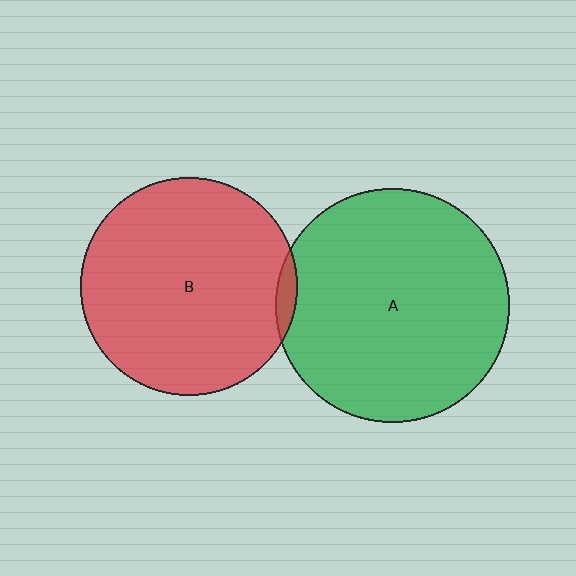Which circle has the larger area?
Circle A (green).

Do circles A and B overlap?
Yes.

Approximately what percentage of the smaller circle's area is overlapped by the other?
Approximately 5%.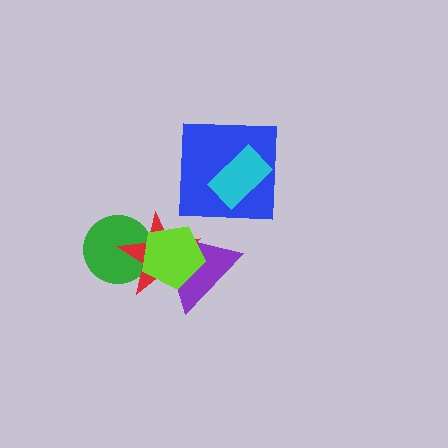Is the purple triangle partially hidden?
Yes, it is partially covered by another shape.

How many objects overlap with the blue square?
1 object overlaps with the blue square.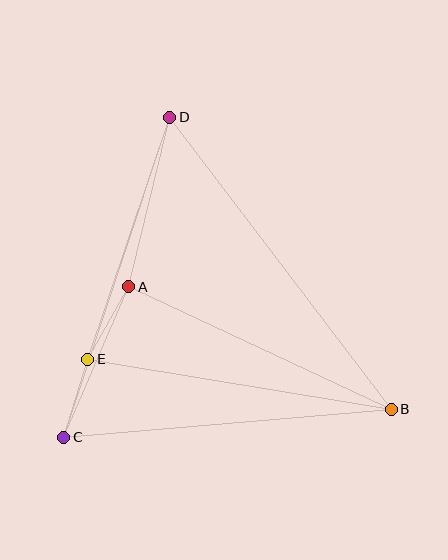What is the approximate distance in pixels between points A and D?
The distance between A and D is approximately 175 pixels.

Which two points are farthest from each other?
Points B and D are farthest from each other.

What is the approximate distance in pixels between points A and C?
The distance between A and C is approximately 164 pixels.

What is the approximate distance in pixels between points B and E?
The distance between B and E is approximately 308 pixels.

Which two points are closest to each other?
Points C and E are closest to each other.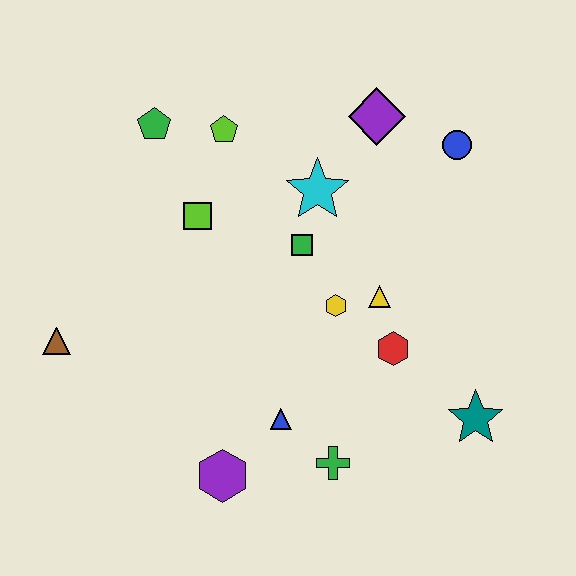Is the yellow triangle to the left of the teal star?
Yes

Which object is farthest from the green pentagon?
The teal star is farthest from the green pentagon.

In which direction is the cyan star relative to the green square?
The cyan star is above the green square.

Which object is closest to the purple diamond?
The blue circle is closest to the purple diamond.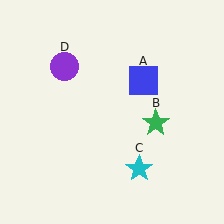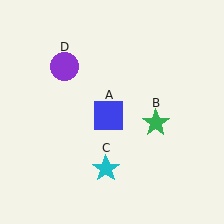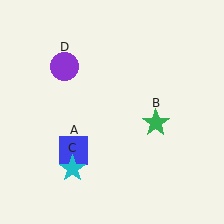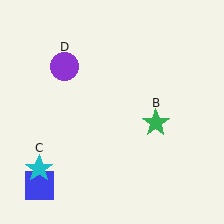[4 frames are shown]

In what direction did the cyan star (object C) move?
The cyan star (object C) moved left.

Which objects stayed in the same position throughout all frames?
Green star (object B) and purple circle (object D) remained stationary.